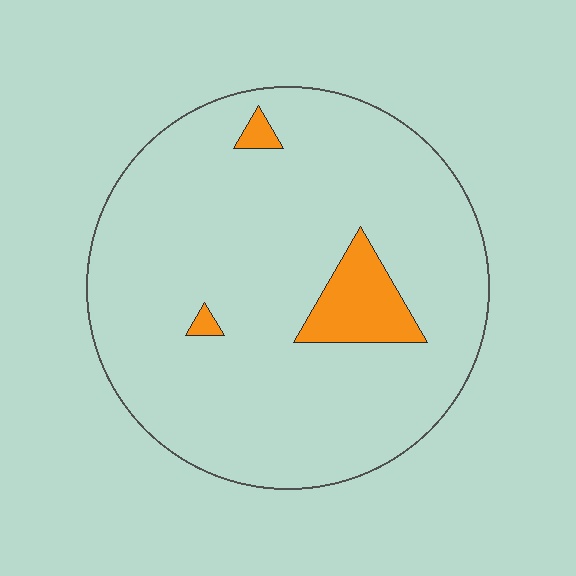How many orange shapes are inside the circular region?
3.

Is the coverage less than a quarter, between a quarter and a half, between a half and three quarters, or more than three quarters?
Less than a quarter.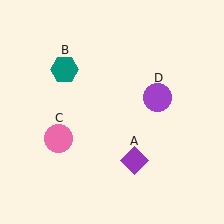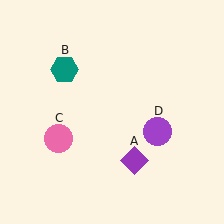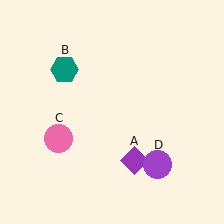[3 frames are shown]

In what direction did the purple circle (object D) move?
The purple circle (object D) moved down.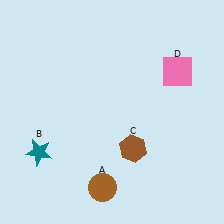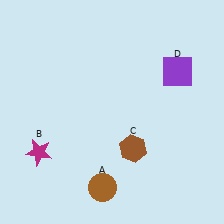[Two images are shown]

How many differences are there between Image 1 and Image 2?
There are 2 differences between the two images.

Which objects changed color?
B changed from teal to magenta. D changed from pink to purple.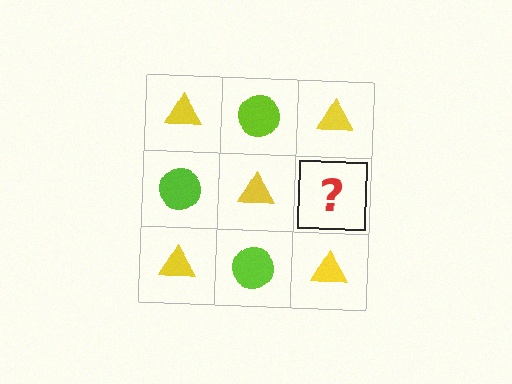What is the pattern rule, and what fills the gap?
The rule is that it alternates yellow triangle and lime circle in a checkerboard pattern. The gap should be filled with a lime circle.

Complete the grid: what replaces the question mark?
The question mark should be replaced with a lime circle.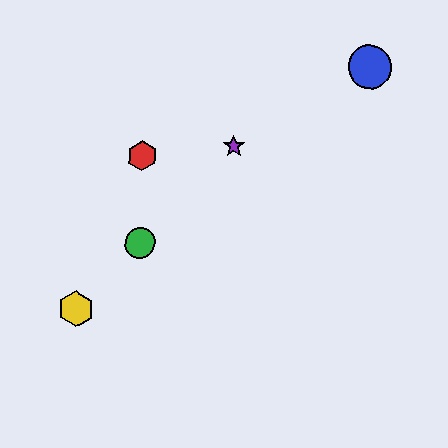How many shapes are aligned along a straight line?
3 shapes (the green circle, the yellow hexagon, the purple star) are aligned along a straight line.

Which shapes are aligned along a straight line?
The green circle, the yellow hexagon, the purple star are aligned along a straight line.